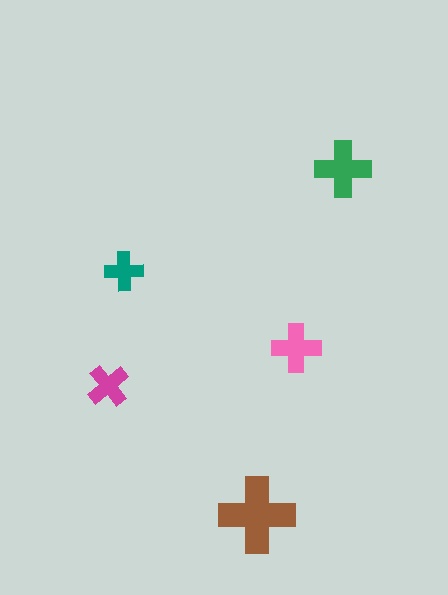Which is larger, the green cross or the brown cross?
The brown one.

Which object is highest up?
The green cross is topmost.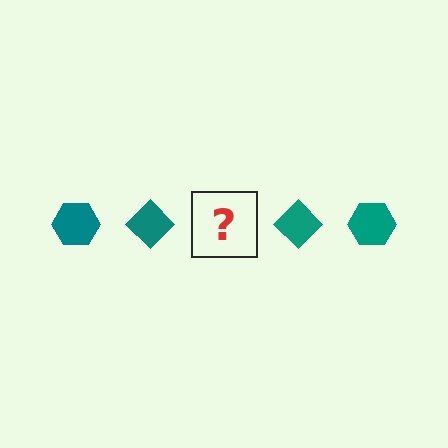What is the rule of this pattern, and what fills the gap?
The rule is that the pattern cycles through hexagon, diamond shapes in teal. The gap should be filled with a teal hexagon.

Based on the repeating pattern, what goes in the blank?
The blank should be a teal hexagon.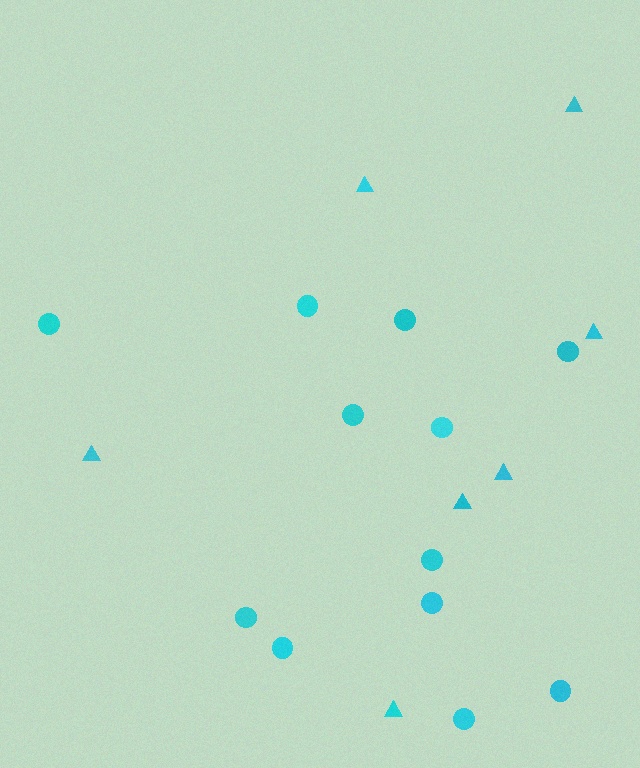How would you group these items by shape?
There are 2 groups: one group of circles (12) and one group of triangles (7).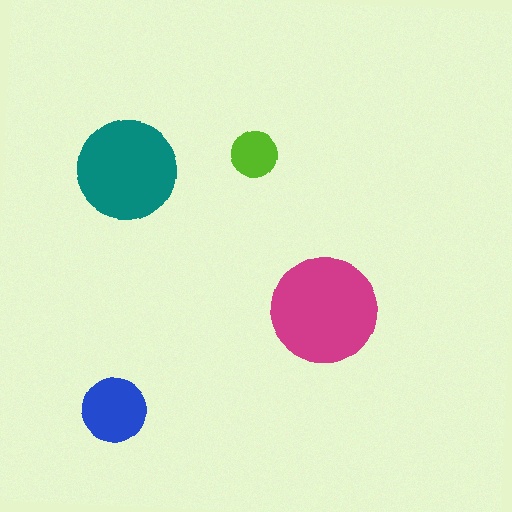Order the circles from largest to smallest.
the magenta one, the teal one, the blue one, the lime one.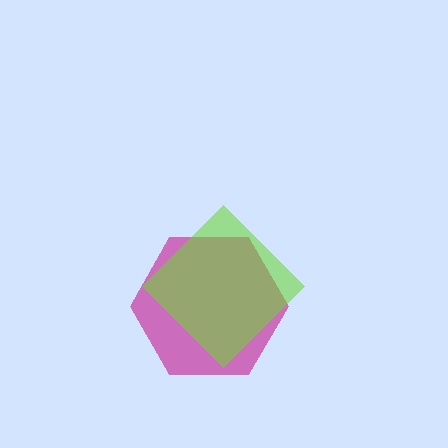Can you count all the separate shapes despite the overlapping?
Yes, there are 2 separate shapes.